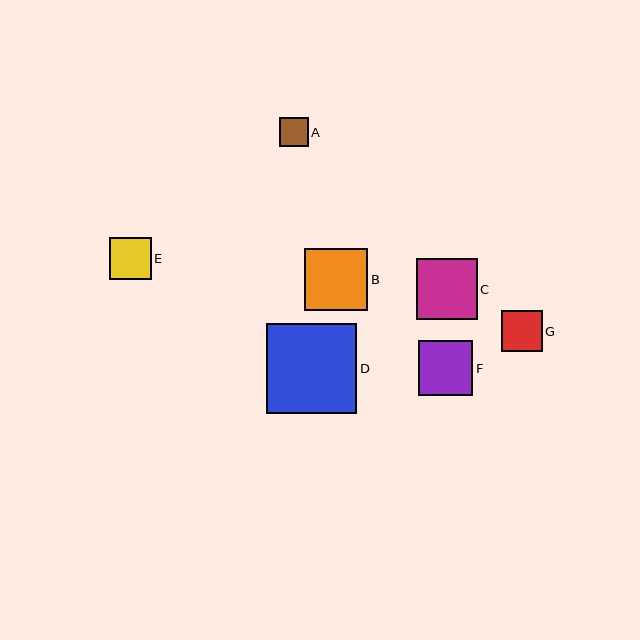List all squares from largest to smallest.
From largest to smallest: D, B, C, F, E, G, A.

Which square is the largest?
Square D is the largest with a size of approximately 90 pixels.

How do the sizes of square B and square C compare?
Square B and square C are approximately the same size.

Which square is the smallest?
Square A is the smallest with a size of approximately 29 pixels.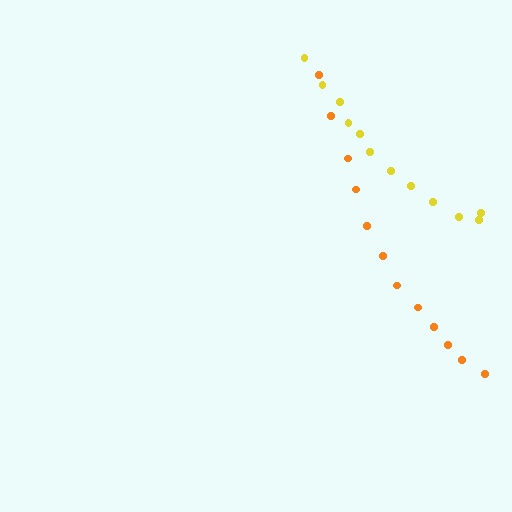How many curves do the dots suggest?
There are 2 distinct paths.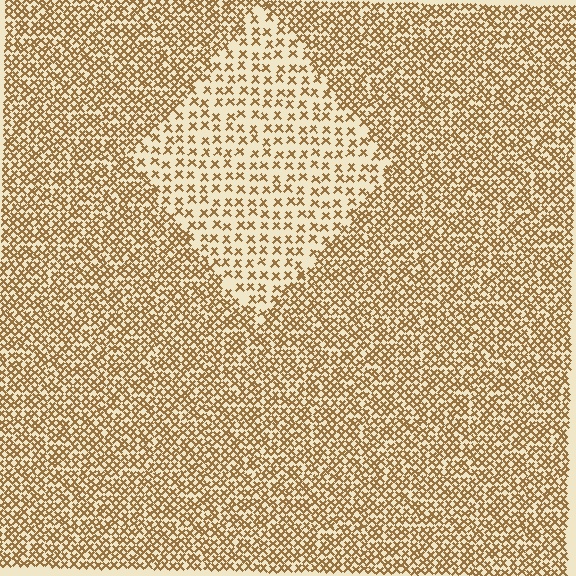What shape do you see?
I see a diamond.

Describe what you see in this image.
The image contains small brown elements arranged at two different densities. A diamond-shaped region is visible where the elements are less densely packed than the surrounding area.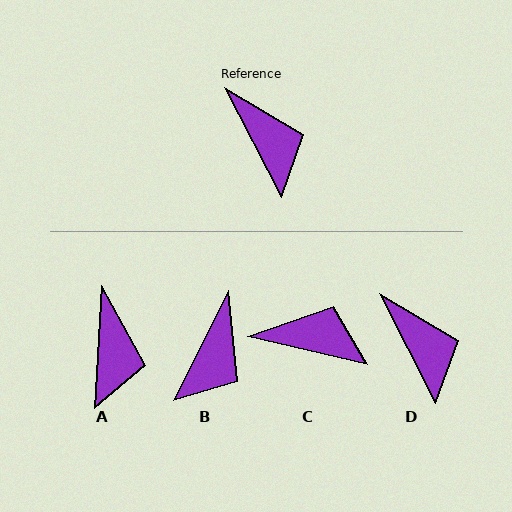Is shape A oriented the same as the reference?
No, it is off by about 31 degrees.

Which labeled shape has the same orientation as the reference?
D.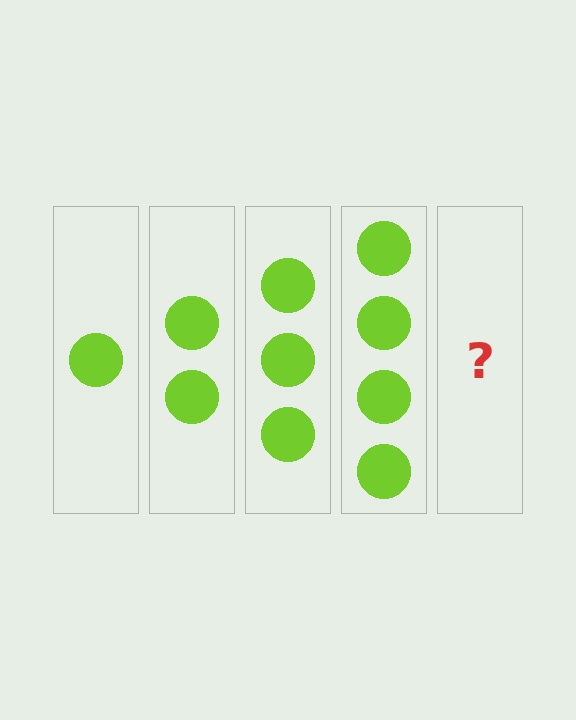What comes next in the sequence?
The next element should be 5 circles.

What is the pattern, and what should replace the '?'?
The pattern is that each step adds one more circle. The '?' should be 5 circles.